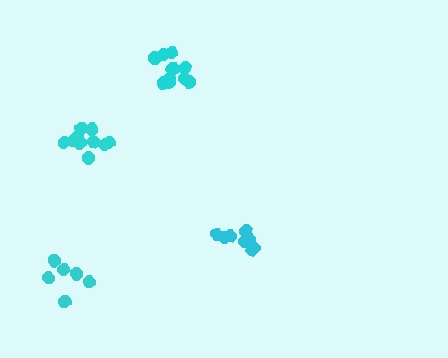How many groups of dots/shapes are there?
There are 4 groups.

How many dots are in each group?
Group 1: 10 dots, Group 2: 8 dots, Group 3: 11 dots, Group 4: 6 dots (35 total).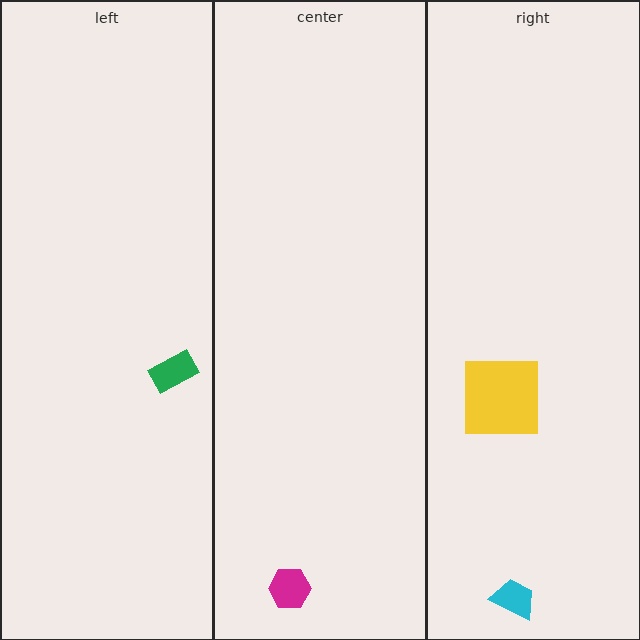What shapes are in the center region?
The magenta hexagon.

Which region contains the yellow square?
The right region.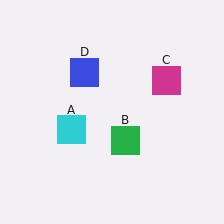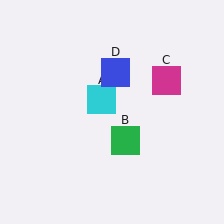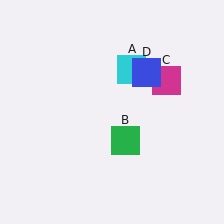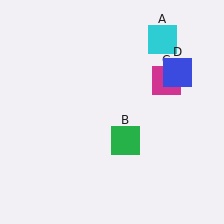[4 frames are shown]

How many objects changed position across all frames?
2 objects changed position: cyan square (object A), blue square (object D).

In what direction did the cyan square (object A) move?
The cyan square (object A) moved up and to the right.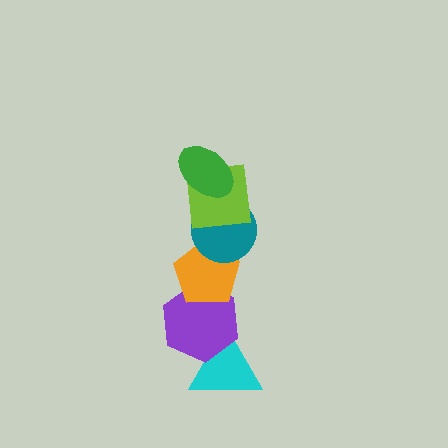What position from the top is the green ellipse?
The green ellipse is 1st from the top.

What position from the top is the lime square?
The lime square is 2nd from the top.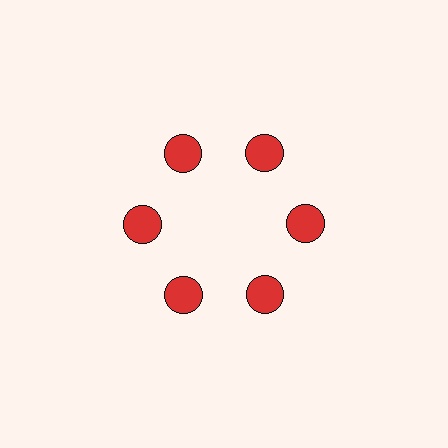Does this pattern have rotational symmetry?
Yes, this pattern has 6-fold rotational symmetry. It looks the same after rotating 60 degrees around the center.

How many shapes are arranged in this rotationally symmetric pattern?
There are 6 shapes, arranged in 6 groups of 1.